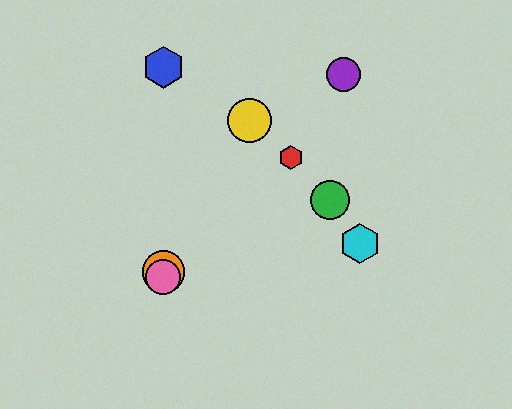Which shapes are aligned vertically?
The blue hexagon, the orange circle, the pink circle are aligned vertically.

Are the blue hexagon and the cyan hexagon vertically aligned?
No, the blue hexagon is at x≈163 and the cyan hexagon is at x≈360.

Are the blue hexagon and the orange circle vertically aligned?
Yes, both are at x≈163.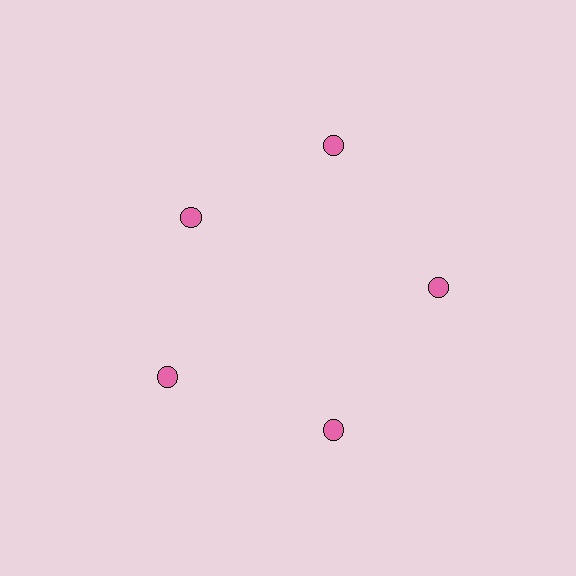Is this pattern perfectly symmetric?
No. The 5 pink circles are arranged in a ring, but one element near the 10 o'clock position is pulled inward toward the center, breaking the 5-fold rotational symmetry.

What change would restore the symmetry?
The symmetry would be restored by moving it outward, back onto the ring so that all 5 circles sit at equal angles and equal distance from the center.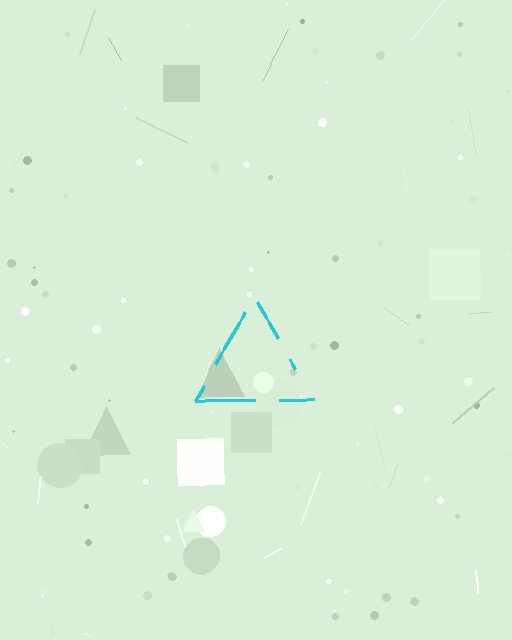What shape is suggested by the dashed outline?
The dashed outline suggests a triangle.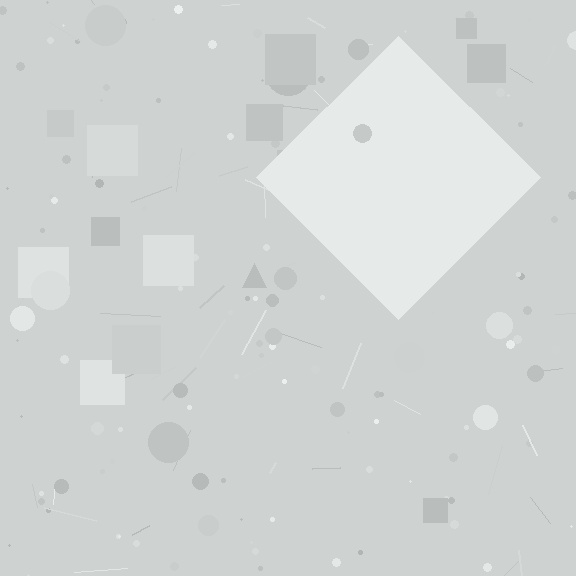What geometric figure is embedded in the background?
A diamond is embedded in the background.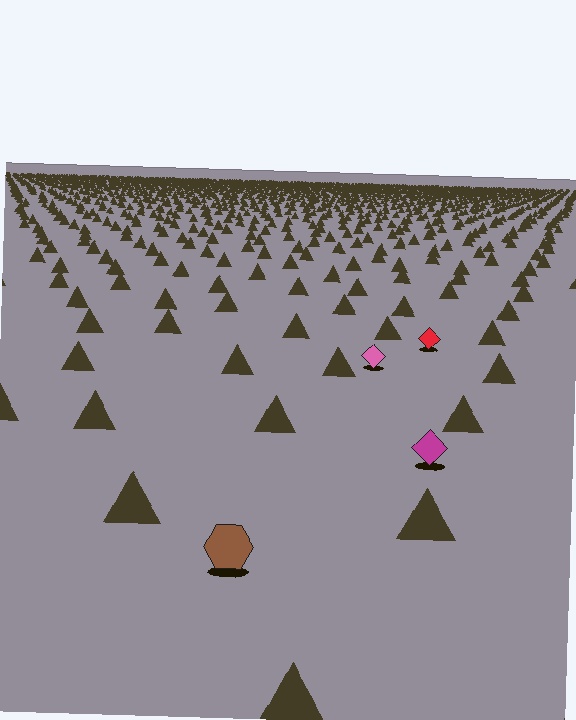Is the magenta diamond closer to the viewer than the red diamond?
Yes. The magenta diamond is closer — you can tell from the texture gradient: the ground texture is coarser near it.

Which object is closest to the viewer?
The brown hexagon is closest. The texture marks near it are larger and more spread out.